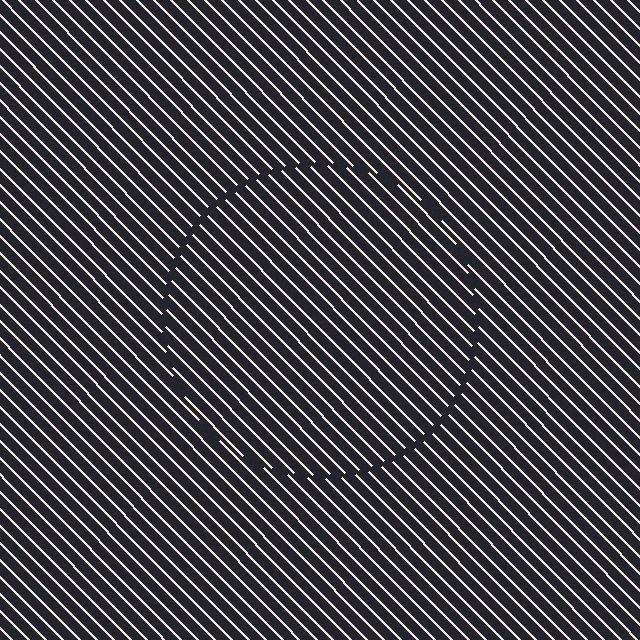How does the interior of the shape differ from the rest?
The interior of the shape contains the same grating, shifted by half a period — the contour is defined by the phase discontinuity where line-ends from the inner and outer gratings abut.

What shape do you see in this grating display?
An illusory circle. The interior of the shape contains the same grating, shifted by half a period — the contour is defined by the phase discontinuity where line-ends from the inner and outer gratings abut.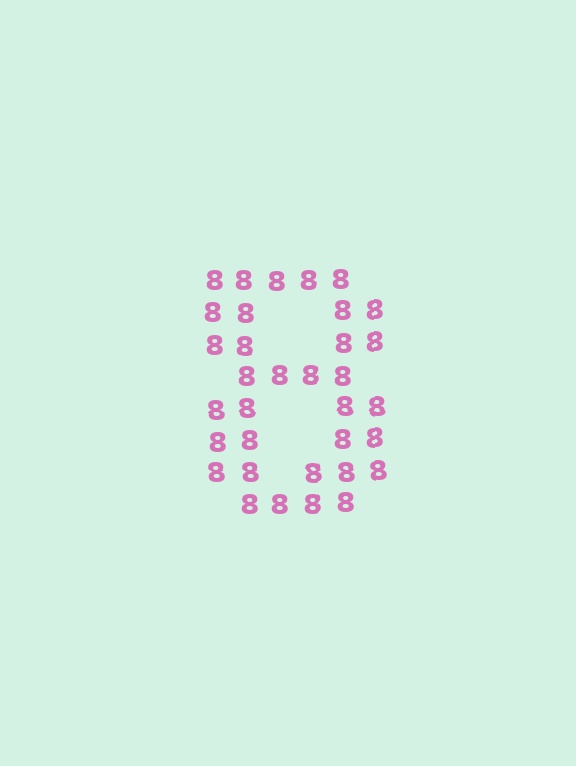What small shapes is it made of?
It is made of small digit 8's.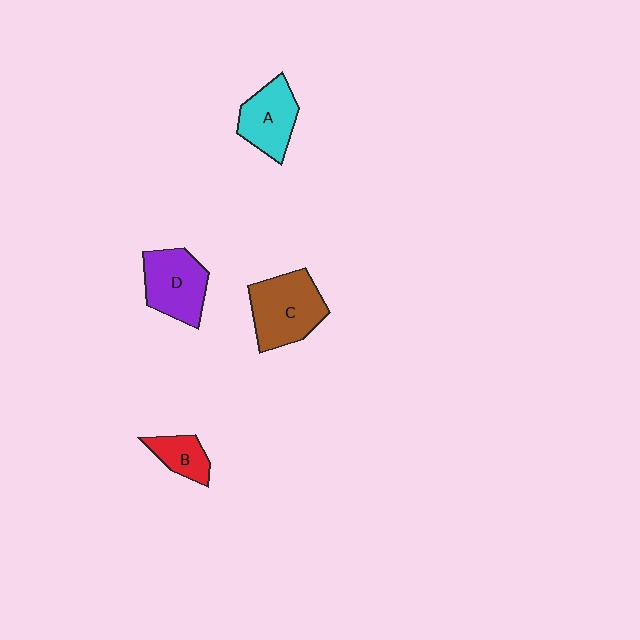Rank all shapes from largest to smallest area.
From largest to smallest: C (brown), D (purple), A (cyan), B (red).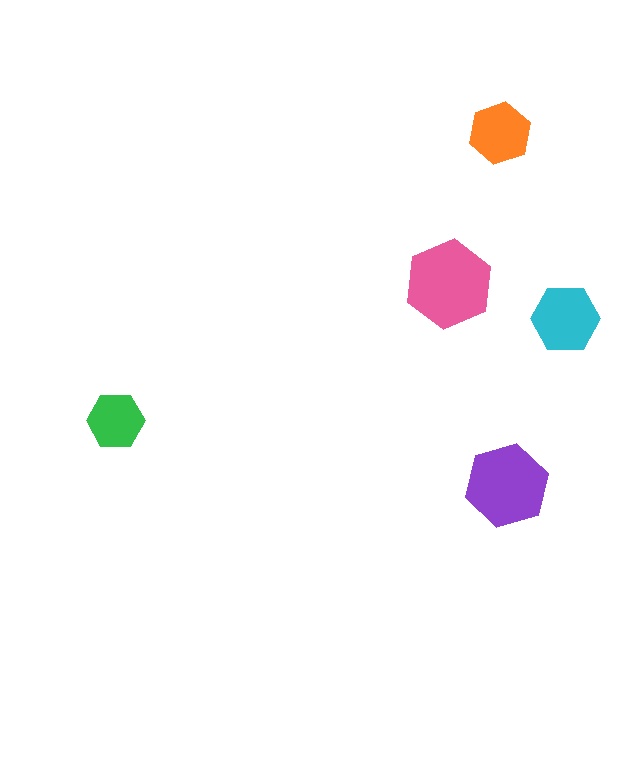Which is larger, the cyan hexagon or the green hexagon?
The cyan one.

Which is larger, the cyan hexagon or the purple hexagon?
The purple one.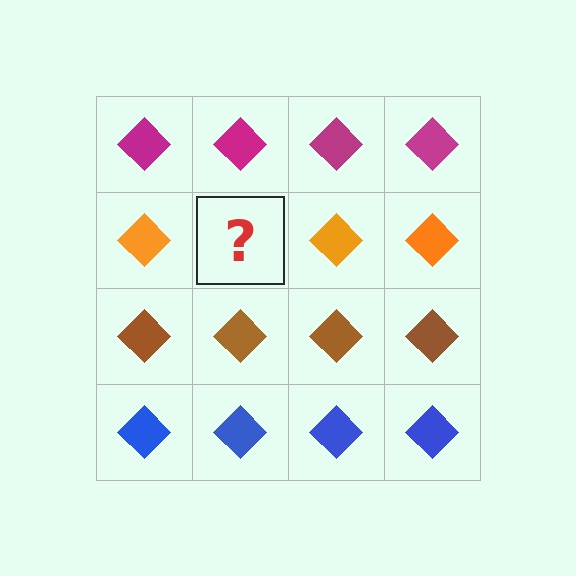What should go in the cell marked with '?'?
The missing cell should contain an orange diamond.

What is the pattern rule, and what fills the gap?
The rule is that each row has a consistent color. The gap should be filled with an orange diamond.